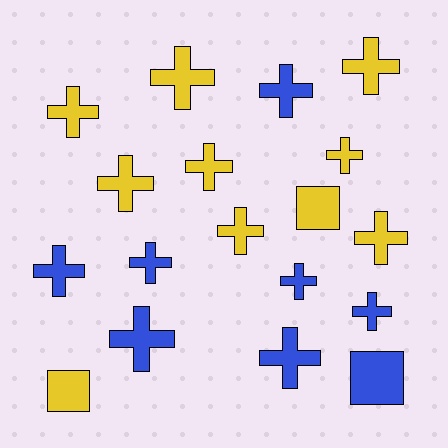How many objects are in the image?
There are 18 objects.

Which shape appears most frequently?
Cross, with 15 objects.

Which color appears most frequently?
Yellow, with 10 objects.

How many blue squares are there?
There is 1 blue square.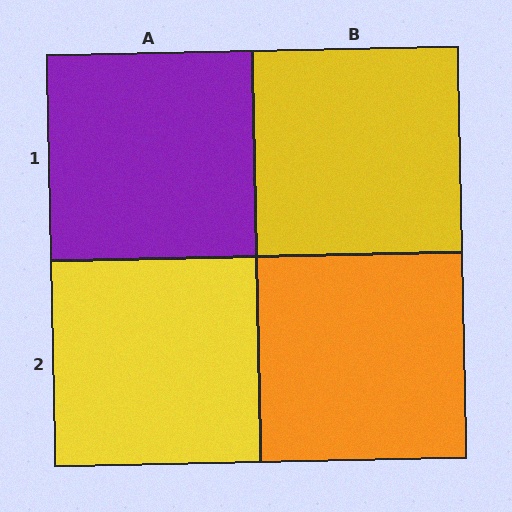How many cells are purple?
1 cell is purple.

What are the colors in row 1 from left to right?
Purple, yellow.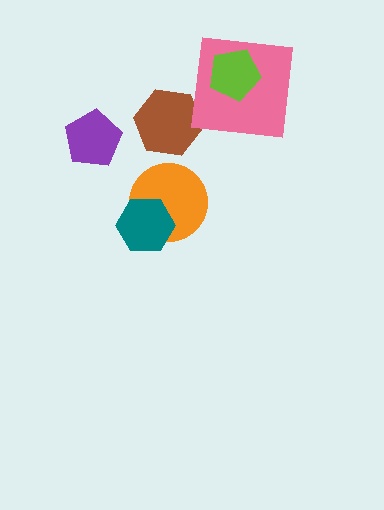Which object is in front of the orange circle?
The teal hexagon is in front of the orange circle.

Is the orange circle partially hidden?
Yes, it is partially covered by another shape.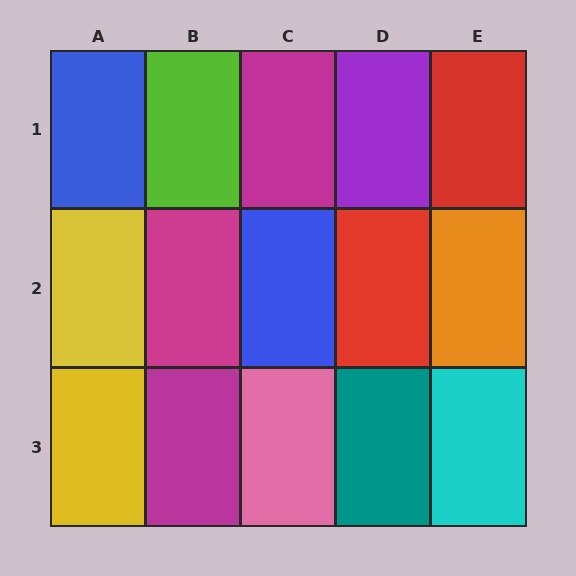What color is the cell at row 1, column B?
Lime.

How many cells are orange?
1 cell is orange.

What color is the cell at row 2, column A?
Yellow.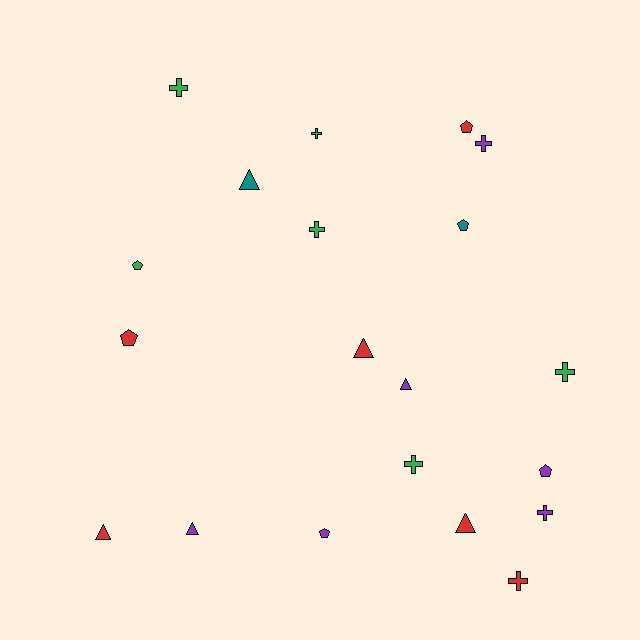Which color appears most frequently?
Green, with 6 objects.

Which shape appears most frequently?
Cross, with 8 objects.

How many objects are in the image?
There are 20 objects.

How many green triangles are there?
There are no green triangles.